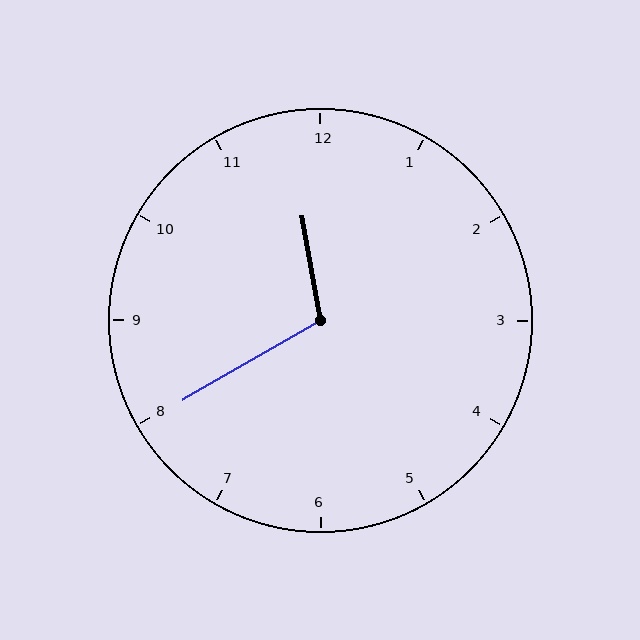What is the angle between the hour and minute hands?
Approximately 110 degrees.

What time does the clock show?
11:40.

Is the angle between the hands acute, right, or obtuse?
It is obtuse.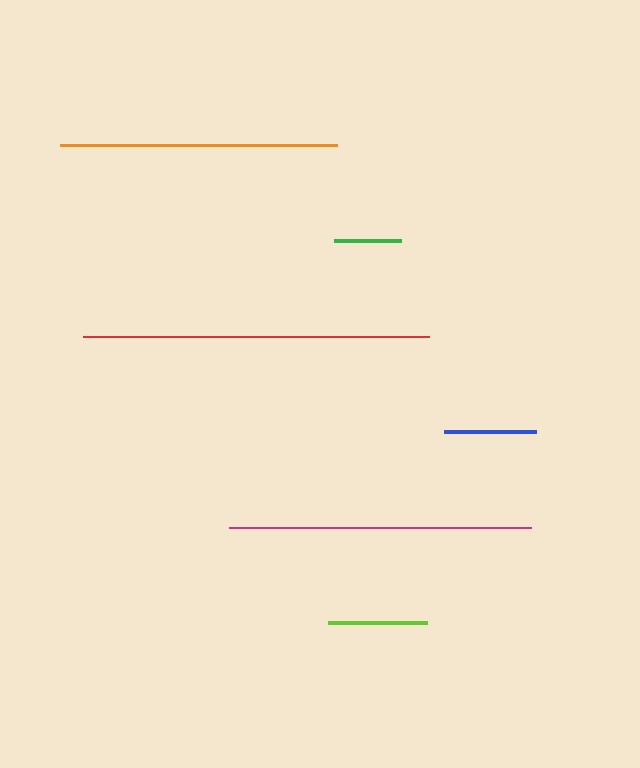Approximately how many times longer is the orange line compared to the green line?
The orange line is approximately 4.1 times the length of the green line.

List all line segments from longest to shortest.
From longest to shortest: red, magenta, orange, lime, blue, green.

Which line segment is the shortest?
The green line is the shortest at approximately 67 pixels.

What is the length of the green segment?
The green segment is approximately 67 pixels long.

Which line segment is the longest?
The red line is the longest at approximately 346 pixels.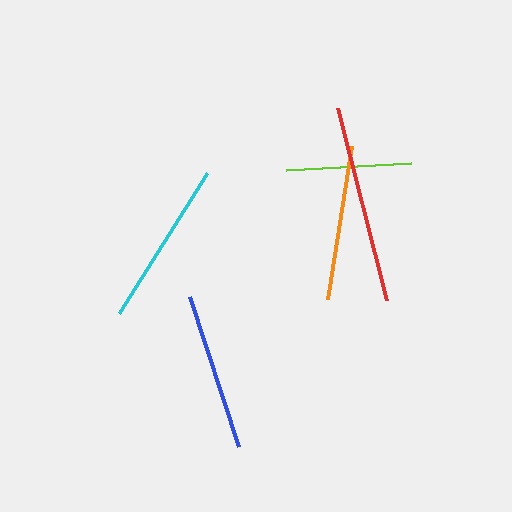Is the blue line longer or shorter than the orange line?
The blue line is longer than the orange line.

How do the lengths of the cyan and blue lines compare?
The cyan and blue lines are approximately the same length.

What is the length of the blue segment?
The blue segment is approximately 158 pixels long.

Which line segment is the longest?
The red line is the longest at approximately 198 pixels.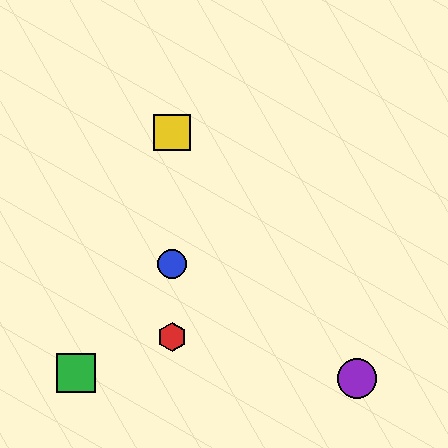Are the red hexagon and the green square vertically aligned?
No, the red hexagon is at x≈172 and the green square is at x≈76.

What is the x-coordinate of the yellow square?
The yellow square is at x≈172.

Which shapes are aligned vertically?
The red hexagon, the blue circle, the yellow square are aligned vertically.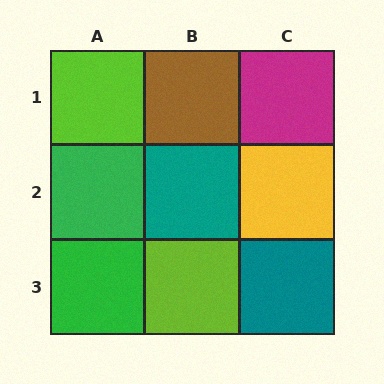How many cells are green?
2 cells are green.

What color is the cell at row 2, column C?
Yellow.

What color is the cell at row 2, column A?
Green.